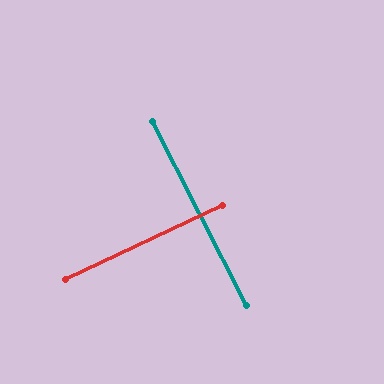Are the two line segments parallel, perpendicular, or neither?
Perpendicular — they meet at approximately 88°.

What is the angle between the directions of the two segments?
Approximately 88 degrees.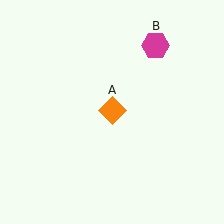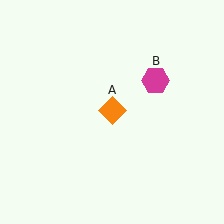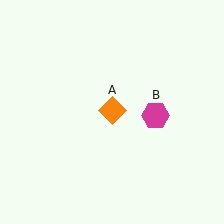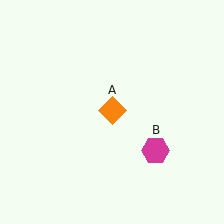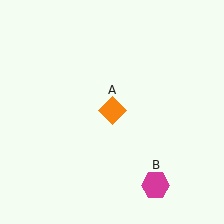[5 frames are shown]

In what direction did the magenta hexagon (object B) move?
The magenta hexagon (object B) moved down.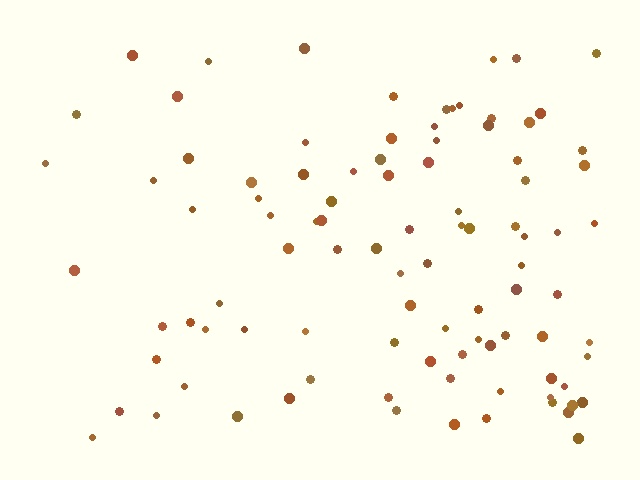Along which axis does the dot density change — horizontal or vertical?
Horizontal.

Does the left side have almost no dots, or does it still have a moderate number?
Still a moderate number, just noticeably fewer than the right.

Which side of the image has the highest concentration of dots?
The right.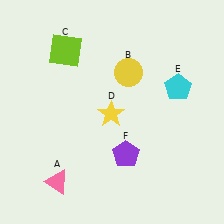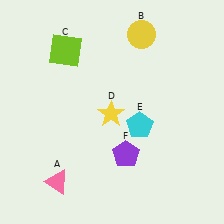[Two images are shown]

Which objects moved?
The objects that moved are: the yellow circle (B), the cyan pentagon (E).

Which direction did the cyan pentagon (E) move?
The cyan pentagon (E) moved left.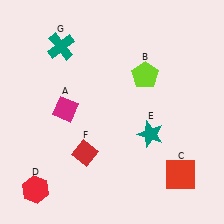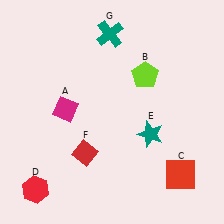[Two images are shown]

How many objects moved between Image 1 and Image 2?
1 object moved between the two images.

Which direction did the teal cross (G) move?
The teal cross (G) moved right.